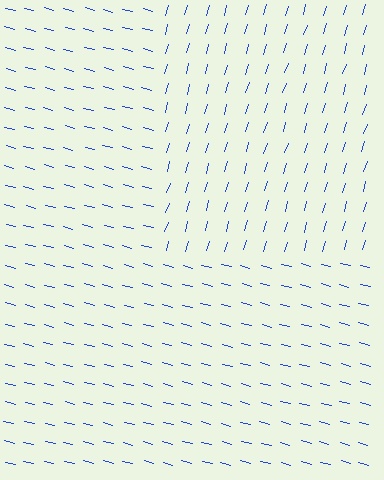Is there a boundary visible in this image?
Yes, there is a texture boundary formed by a change in line orientation.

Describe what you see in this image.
The image is filled with small blue line segments. A rectangle region in the image has lines oriented differently from the surrounding lines, creating a visible texture boundary.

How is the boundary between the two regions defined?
The boundary is defined purely by a change in line orientation (approximately 88 degrees difference). All lines are the same color and thickness.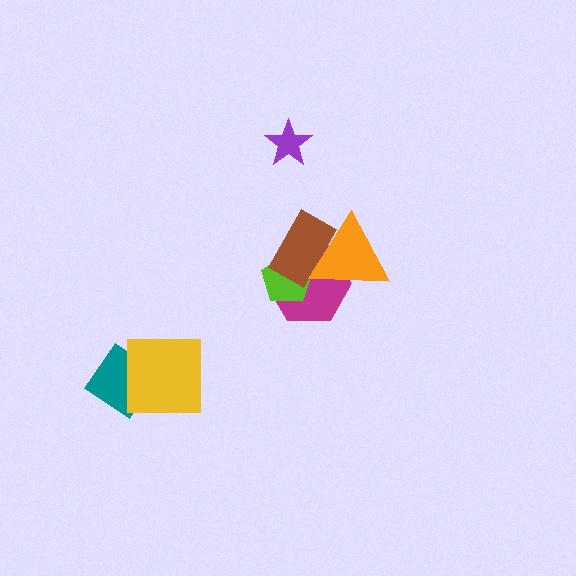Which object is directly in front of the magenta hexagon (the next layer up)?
The lime pentagon is directly in front of the magenta hexagon.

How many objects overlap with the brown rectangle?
3 objects overlap with the brown rectangle.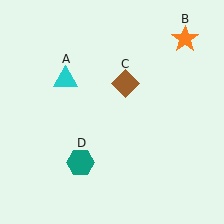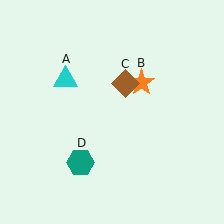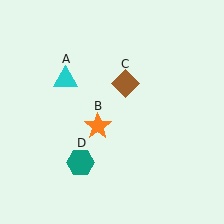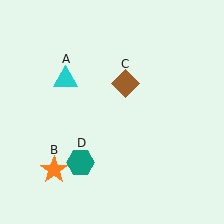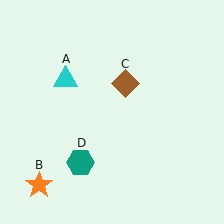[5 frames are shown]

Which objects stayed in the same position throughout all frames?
Cyan triangle (object A) and brown diamond (object C) and teal hexagon (object D) remained stationary.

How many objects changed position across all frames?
1 object changed position: orange star (object B).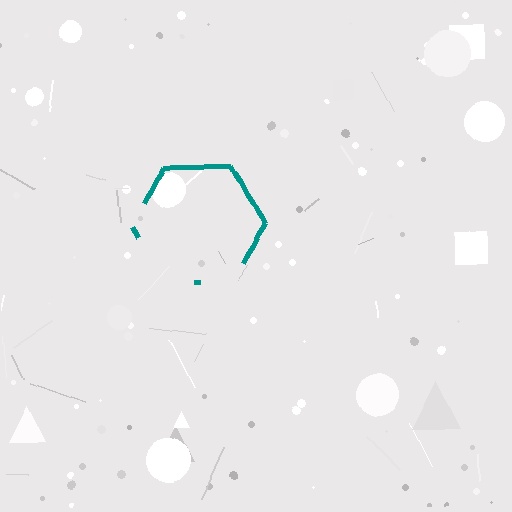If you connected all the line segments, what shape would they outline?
They would outline a hexagon.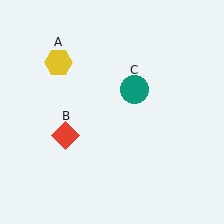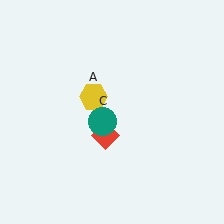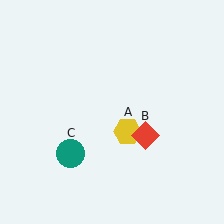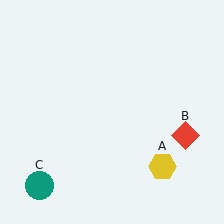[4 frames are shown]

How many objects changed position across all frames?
3 objects changed position: yellow hexagon (object A), red diamond (object B), teal circle (object C).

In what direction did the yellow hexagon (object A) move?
The yellow hexagon (object A) moved down and to the right.